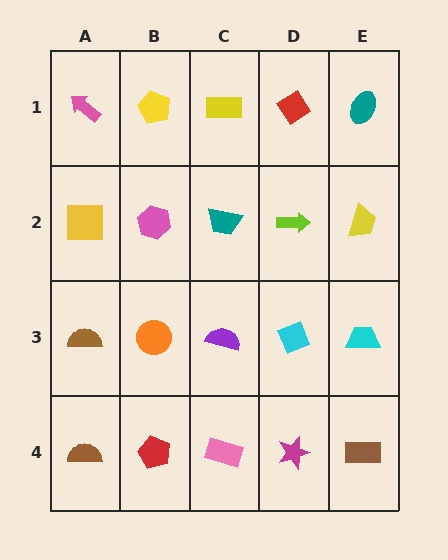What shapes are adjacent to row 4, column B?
An orange circle (row 3, column B), a brown semicircle (row 4, column A), a pink rectangle (row 4, column C).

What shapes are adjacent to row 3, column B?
A pink hexagon (row 2, column B), a red pentagon (row 4, column B), a brown semicircle (row 3, column A), a purple semicircle (row 3, column C).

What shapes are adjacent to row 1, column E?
A yellow trapezoid (row 2, column E), a red diamond (row 1, column D).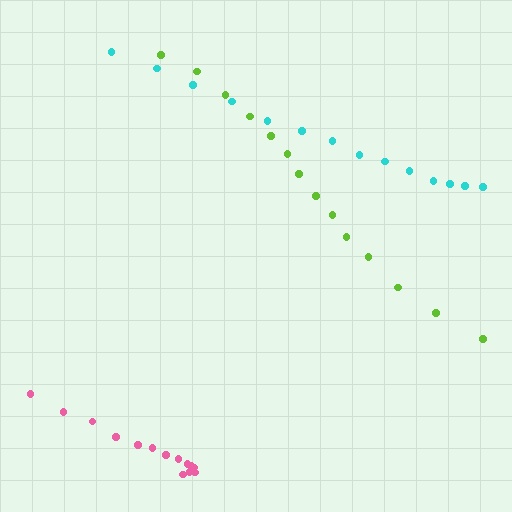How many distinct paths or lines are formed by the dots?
There are 3 distinct paths.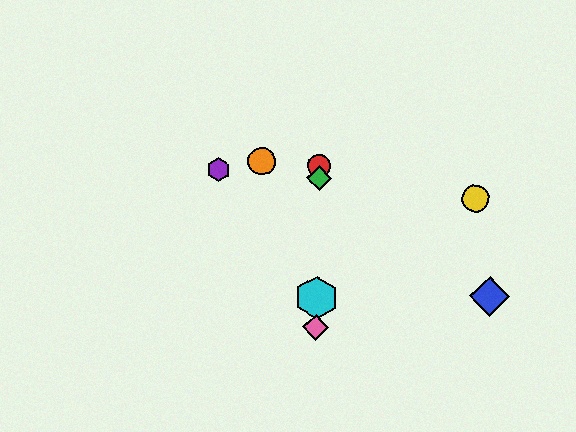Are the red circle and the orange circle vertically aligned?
No, the red circle is at x≈320 and the orange circle is at x≈262.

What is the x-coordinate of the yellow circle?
The yellow circle is at x≈475.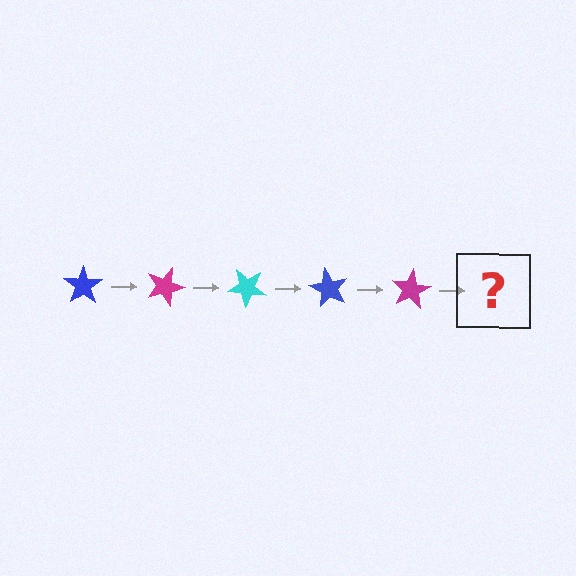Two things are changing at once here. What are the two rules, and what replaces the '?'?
The two rules are that it rotates 20 degrees each step and the color cycles through blue, magenta, and cyan. The '?' should be a cyan star, rotated 100 degrees from the start.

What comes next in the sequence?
The next element should be a cyan star, rotated 100 degrees from the start.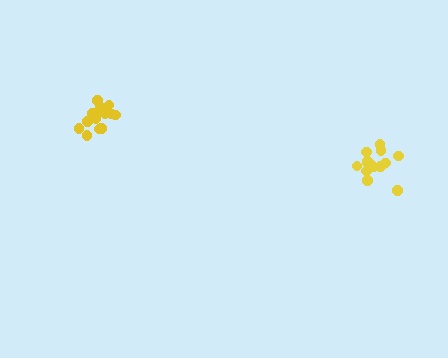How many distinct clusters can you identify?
There are 2 distinct clusters.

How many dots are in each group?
Group 1: 14 dots, Group 2: 14 dots (28 total).